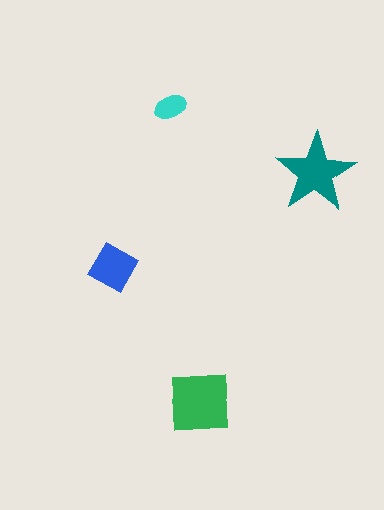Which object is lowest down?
The green square is bottommost.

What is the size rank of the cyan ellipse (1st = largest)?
4th.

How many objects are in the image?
There are 4 objects in the image.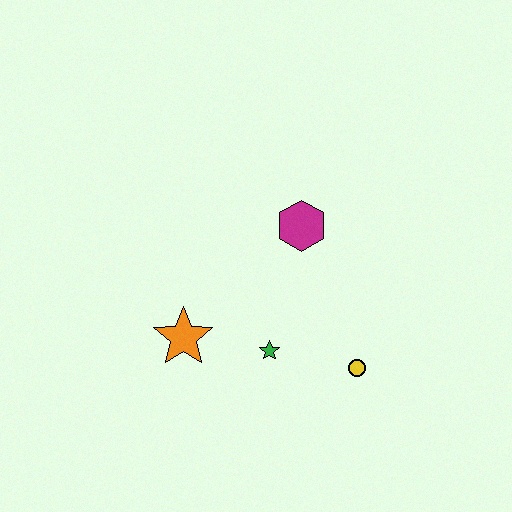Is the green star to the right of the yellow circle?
No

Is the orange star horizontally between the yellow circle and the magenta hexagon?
No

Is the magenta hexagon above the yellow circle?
Yes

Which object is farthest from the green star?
The magenta hexagon is farthest from the green star.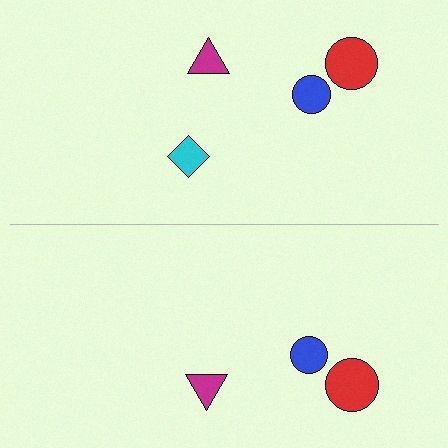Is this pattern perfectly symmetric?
No, the pattern is not perfectly symmetric. A cyan diamond is missing from the bottom side.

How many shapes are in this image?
There are 7 shapes in this image.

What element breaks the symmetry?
A cyan diamond is missing from the bottom side.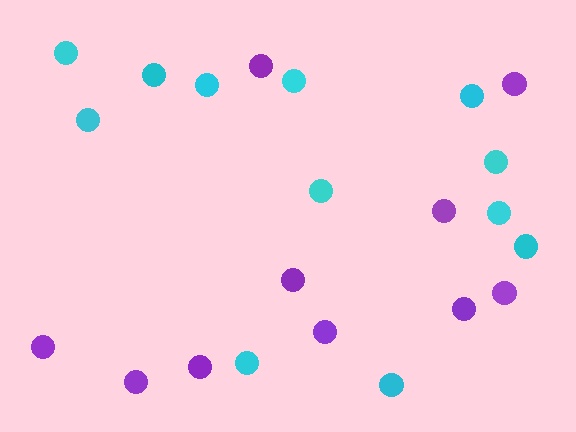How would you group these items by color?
There are 2 groups: one group of cyan circles (12) and one group of purple circles (10).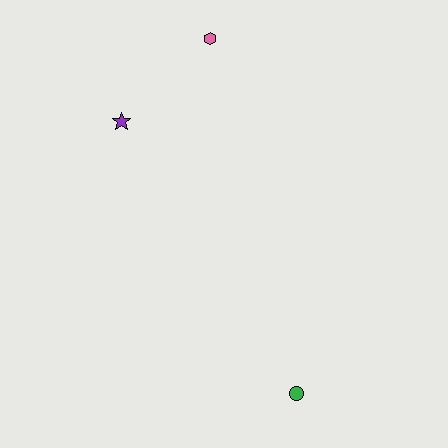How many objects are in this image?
There are 3 objects.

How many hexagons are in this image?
There is 1 hexagon.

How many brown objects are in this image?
There are no brown objects.